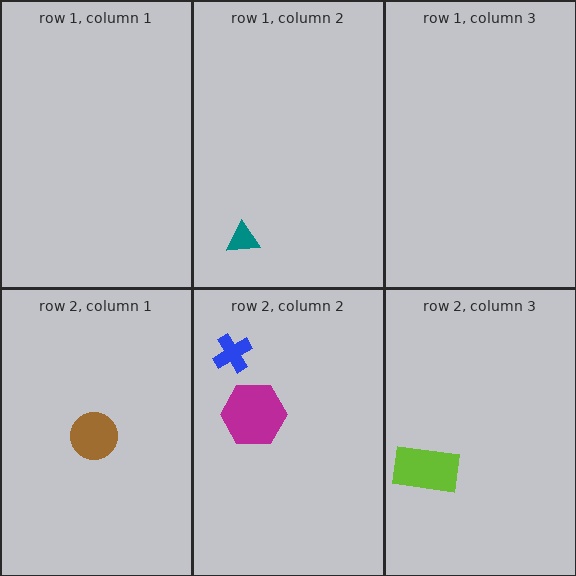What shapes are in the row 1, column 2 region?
The teal triangle.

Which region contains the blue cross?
The row 2, column 2 region.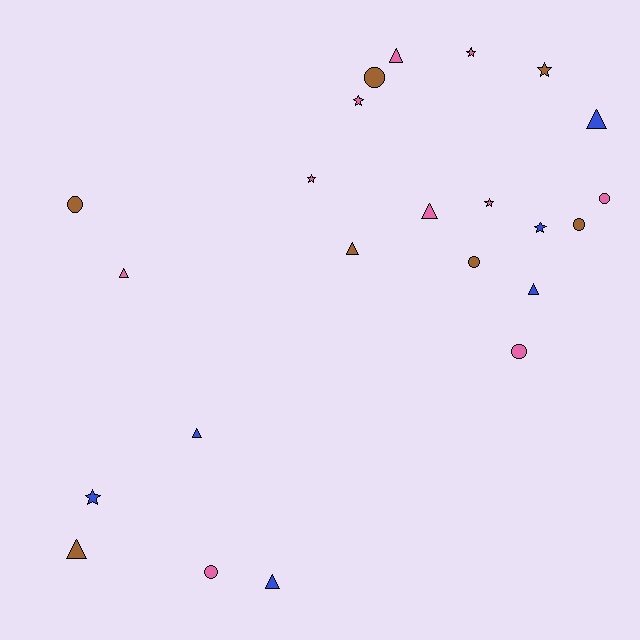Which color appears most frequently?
Pink, with 10 objects.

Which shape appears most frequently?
Triangle, with 9 objects.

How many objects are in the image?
There are 23 objects.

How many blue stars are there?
There are 2 blue stars.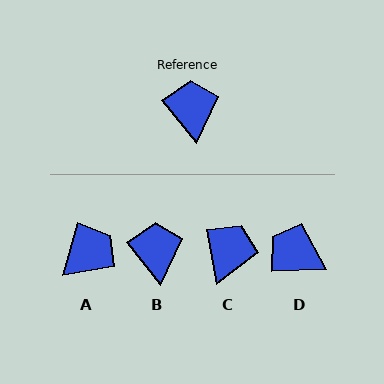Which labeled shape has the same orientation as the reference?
B.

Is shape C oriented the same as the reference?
No, it is off by about 28 degrees.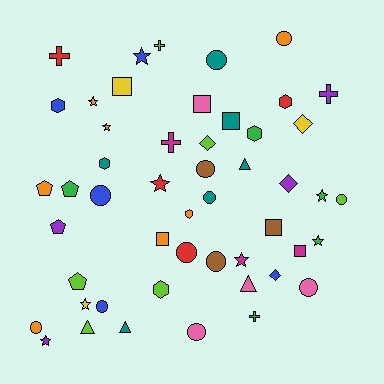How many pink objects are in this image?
There are 4 pink objects.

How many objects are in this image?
There are 50 objects.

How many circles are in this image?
There are 12 circles.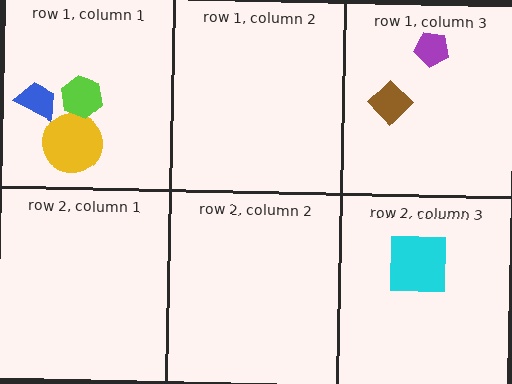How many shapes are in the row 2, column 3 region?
1.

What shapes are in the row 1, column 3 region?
The brown diamond, the purple pentagon.